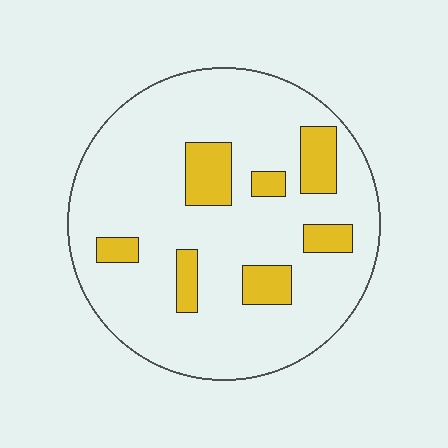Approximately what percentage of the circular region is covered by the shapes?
Approximately 15%.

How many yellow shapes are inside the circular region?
7.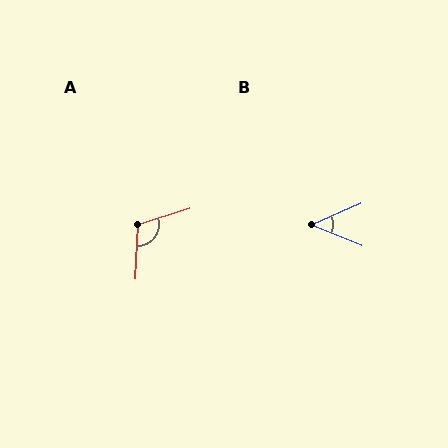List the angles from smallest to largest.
B (46°), A (111°).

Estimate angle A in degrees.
Approximately 111 degrees.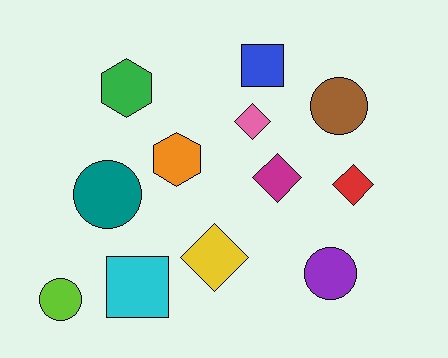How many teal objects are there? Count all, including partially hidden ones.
There is 1 teal object.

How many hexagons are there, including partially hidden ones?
There are 2 hexagons.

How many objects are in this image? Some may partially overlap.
There are 12 objects.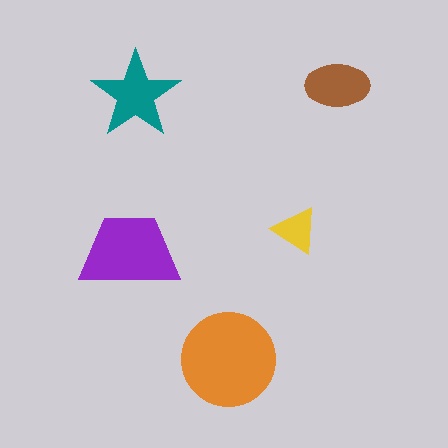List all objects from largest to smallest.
The orange circle, the purple trapezoid, the teal star, the brown ellipse, the yellow triangle.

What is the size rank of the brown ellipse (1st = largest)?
4th.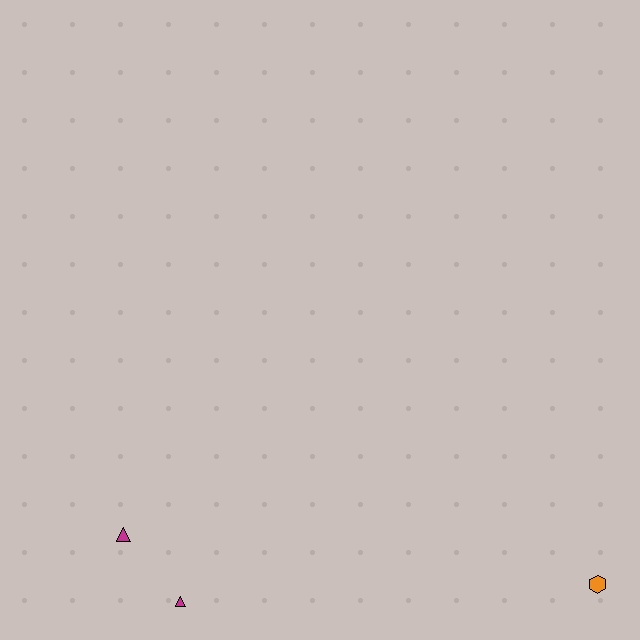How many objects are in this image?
There are 3 objects.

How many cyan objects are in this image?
There are no cyan objects.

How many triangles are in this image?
There are 2 triangles.